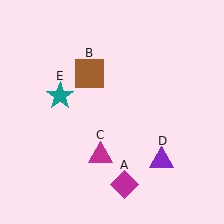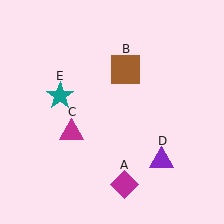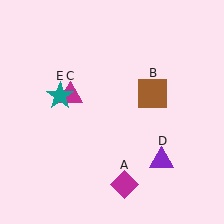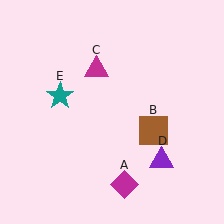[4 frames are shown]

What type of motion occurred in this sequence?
The brown square (object B), magenta triangle (object C) rotated clockwise around the center of the scene.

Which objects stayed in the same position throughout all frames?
Magenta diamond (object A) and purple triangle (object D) and teal star (object E) remained stationary.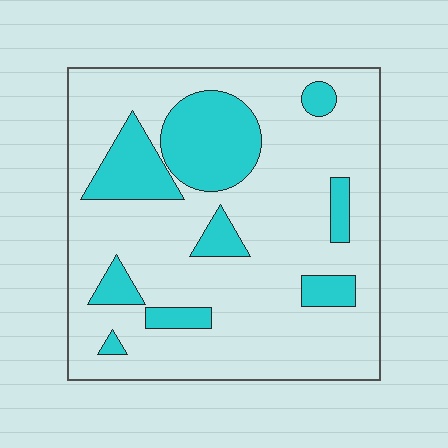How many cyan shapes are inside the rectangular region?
9.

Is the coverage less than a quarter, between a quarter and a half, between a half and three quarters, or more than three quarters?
Less than a quarter.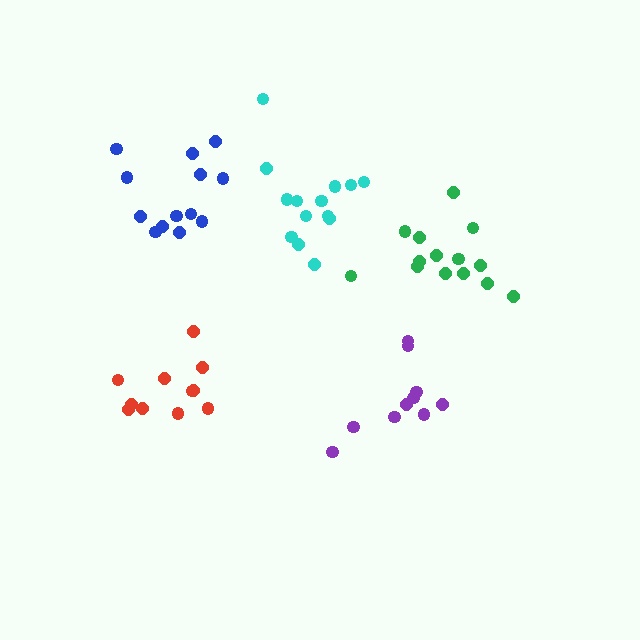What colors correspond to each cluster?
The clusters are colored: red, cyan, purple, green, blue.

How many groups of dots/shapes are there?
There are 5 groups.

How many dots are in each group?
Group 1: 11 dots, Group 2: 14 dots, Group 3: 10 dots, Group 4: 14 dots, Group 5: 13 dots (62 total).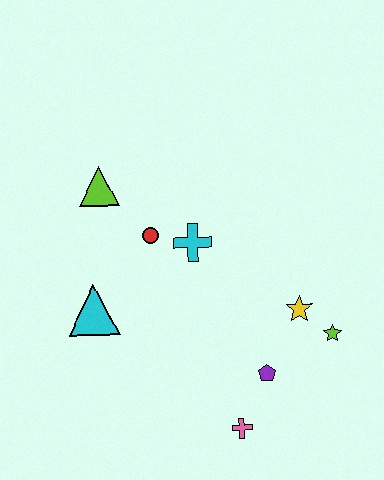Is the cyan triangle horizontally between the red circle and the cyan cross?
No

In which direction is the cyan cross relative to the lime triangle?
The cyan cross is to the right of the lime triangle.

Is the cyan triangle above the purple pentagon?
Yes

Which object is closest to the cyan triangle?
The red circle is closest to the cyan triangle.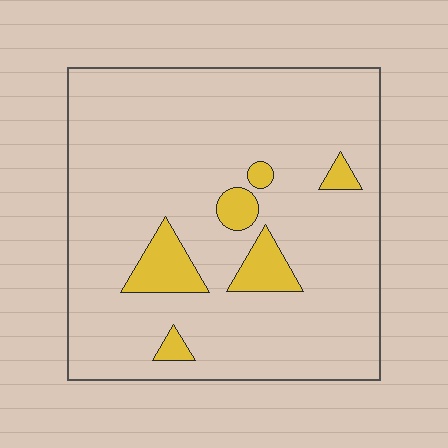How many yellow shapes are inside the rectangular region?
6.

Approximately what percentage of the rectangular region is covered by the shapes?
Approximately 10%.